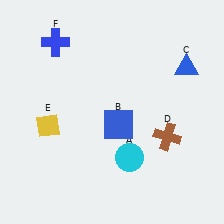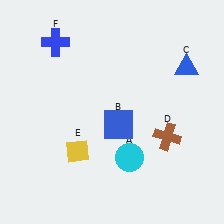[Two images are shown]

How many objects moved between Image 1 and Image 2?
1 object moved between the two images.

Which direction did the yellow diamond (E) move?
The yellow diamond (E) moved right.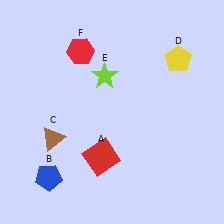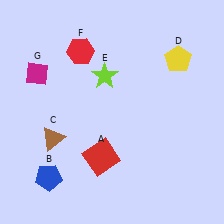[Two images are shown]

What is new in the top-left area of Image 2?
A magenta diamond (G) was added in the top-left area of Image 2.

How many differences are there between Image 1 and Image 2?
There is 1 difference between the two images.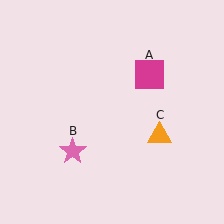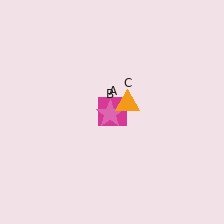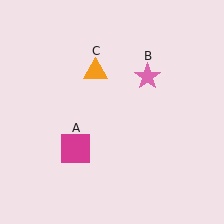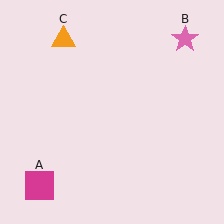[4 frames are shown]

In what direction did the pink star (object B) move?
The pink star (object B) moved up and to the right.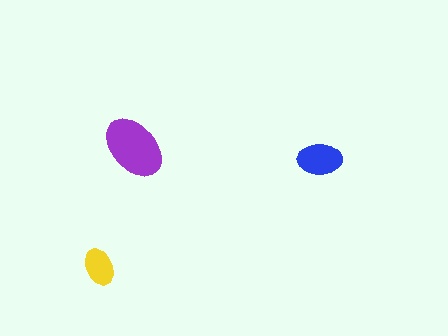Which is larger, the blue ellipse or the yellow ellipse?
The blue one.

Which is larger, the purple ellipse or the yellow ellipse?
The purple one.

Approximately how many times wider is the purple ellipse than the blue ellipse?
About 1.5 times wider.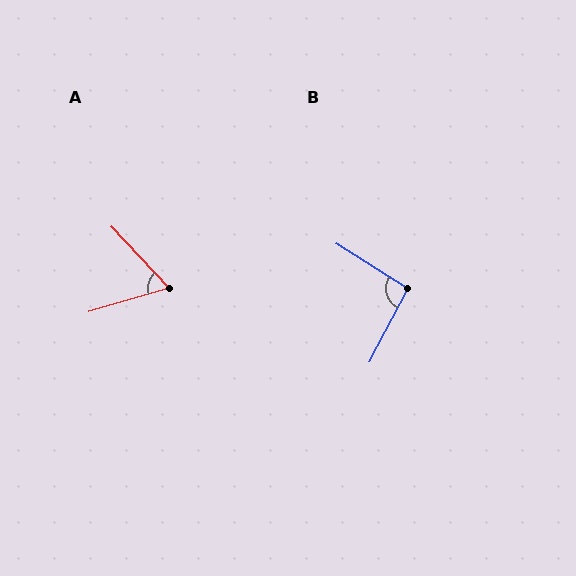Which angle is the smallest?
A, at approximately 63 degrees.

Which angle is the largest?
B, at approximately 95 degrees.